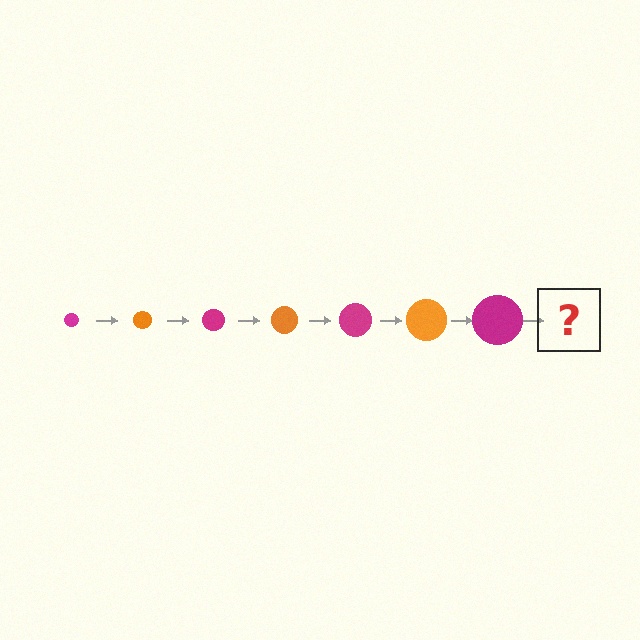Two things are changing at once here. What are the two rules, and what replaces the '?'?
The two rules are that the circle grows larger each step and the color cycles through magenta and orange. The '?' should be an orange circle, larger than the previous one.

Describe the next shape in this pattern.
It should be an orange circle, larger than the previous one.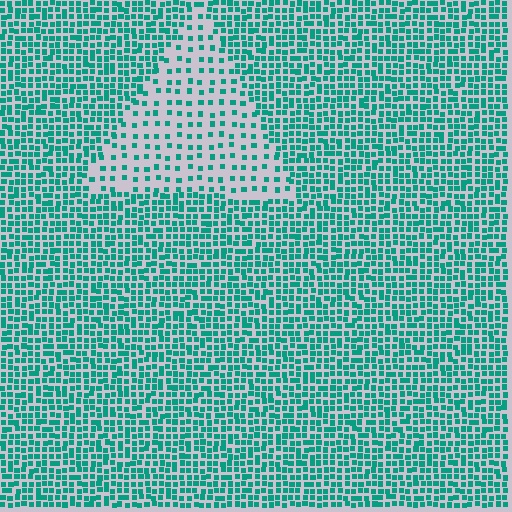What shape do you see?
I see a triangle.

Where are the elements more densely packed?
The elements are more densely packed outside the triangle boundary.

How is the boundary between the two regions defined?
The boundary is defined by a change in element density (approximately 2.5x ratio). All elements are the same color, size, and shape.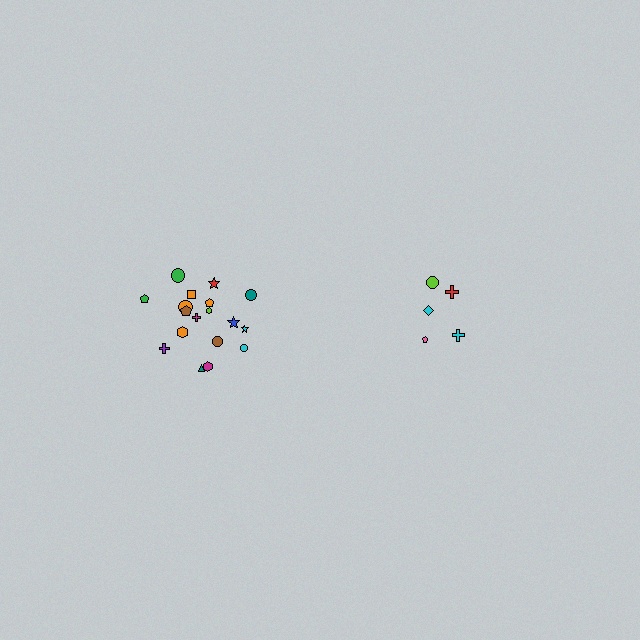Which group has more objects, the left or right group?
The left group.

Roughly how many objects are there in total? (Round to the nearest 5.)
Roughly 25 objects in total.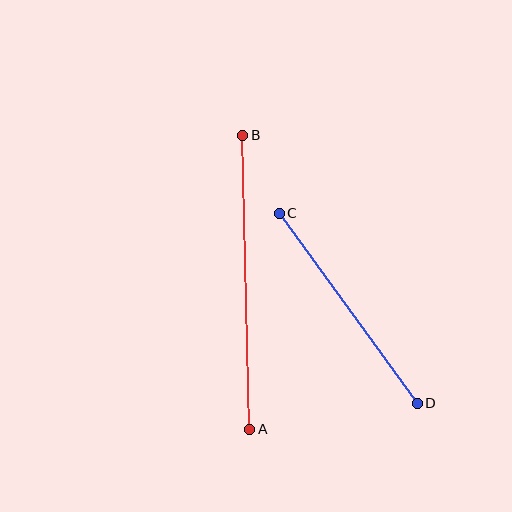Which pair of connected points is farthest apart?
Points A and B are farthest apart.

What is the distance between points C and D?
The distance is approximately 235 pixels.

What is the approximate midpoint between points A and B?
The midpoint is at approximately (246, 282) pixels.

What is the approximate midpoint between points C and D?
The midpoint is at approximately (348, 308) pixels.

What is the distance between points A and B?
The distance is approximately 294 pixels.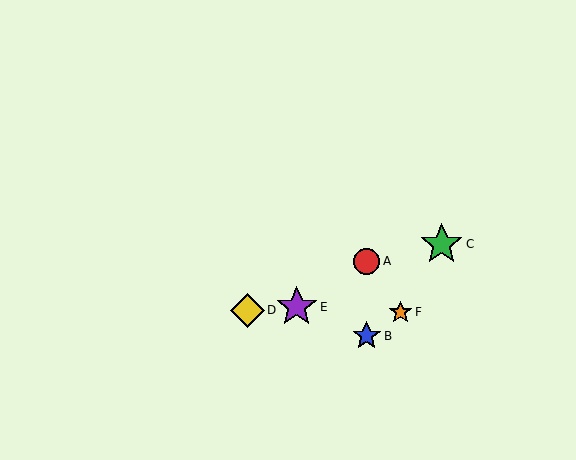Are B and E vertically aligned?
No, B is at x≈367 and E is at x≈297.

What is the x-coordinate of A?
Object A is at x≈367.